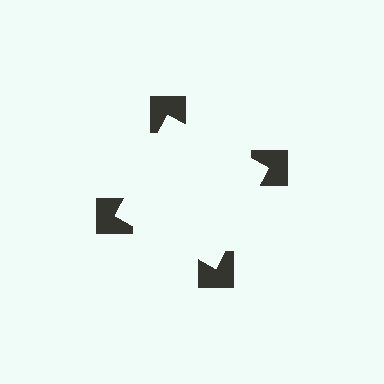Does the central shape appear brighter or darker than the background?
It typically appears slightly brighter than the background, even though no actual brightness change is drawn.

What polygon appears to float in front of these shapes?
An illusory square — its edges are inferred from the aligned wedge cuts in the notched squares, not physically drawn.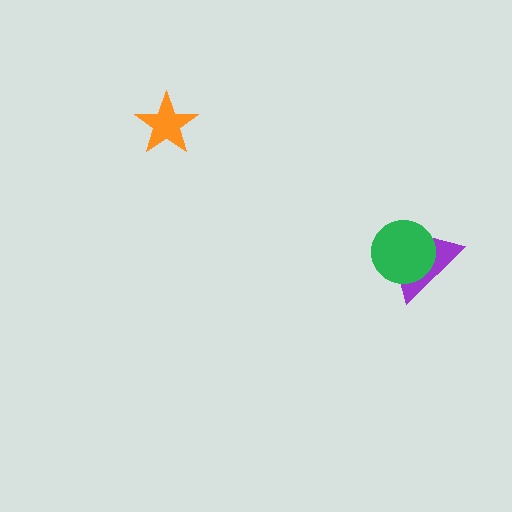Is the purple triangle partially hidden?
Yes, it is partially covered by another shape.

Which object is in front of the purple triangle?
The green circle is in front of the purple triangle.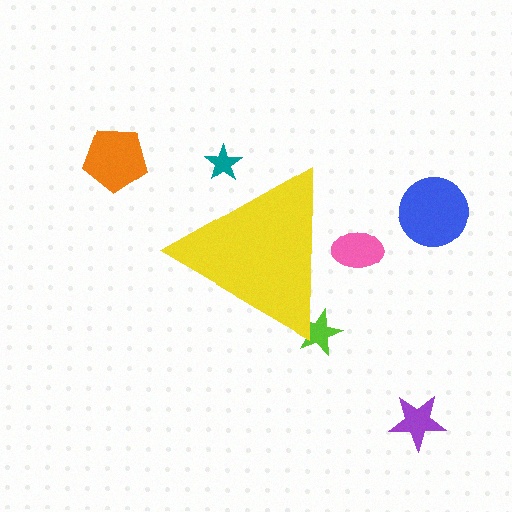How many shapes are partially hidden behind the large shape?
3 shapes are partially hidden.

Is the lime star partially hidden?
Yes, the lime star is partially hidden behind the yellow triangle.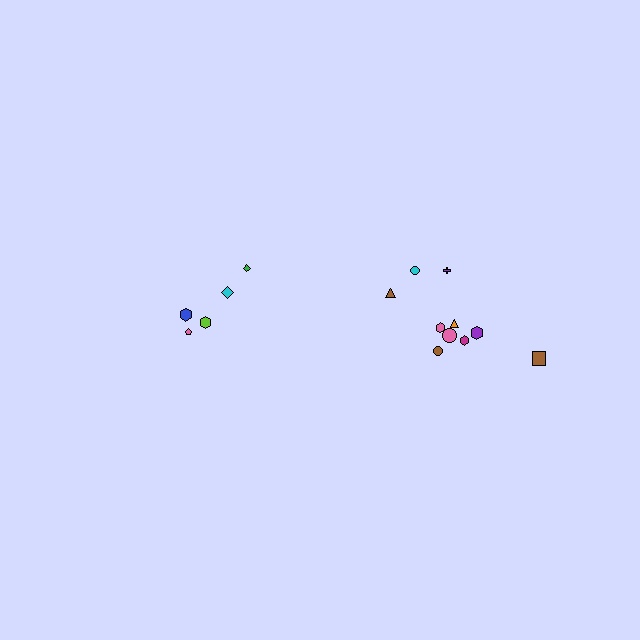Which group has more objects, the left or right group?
The right group.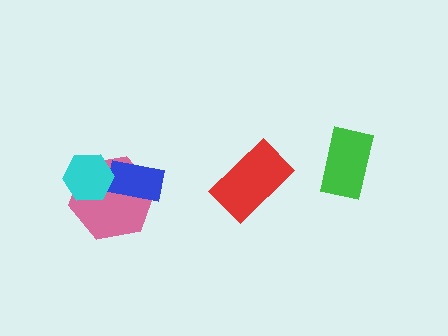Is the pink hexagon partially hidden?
Yes, it is partially covered by another shape.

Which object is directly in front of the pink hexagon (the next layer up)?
The blue rectangle is directly in front of the pink hexagon.